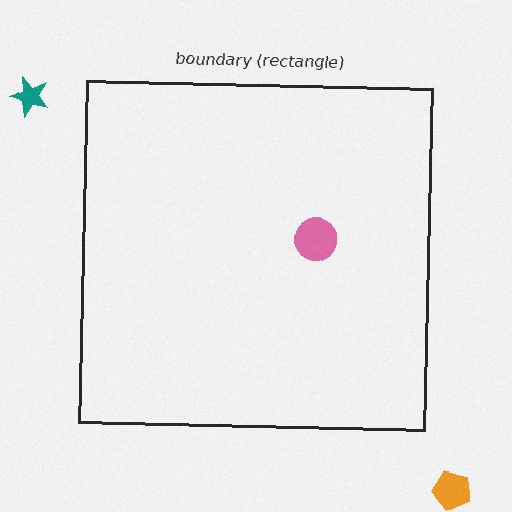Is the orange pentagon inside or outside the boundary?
Outside.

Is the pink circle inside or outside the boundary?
Inside.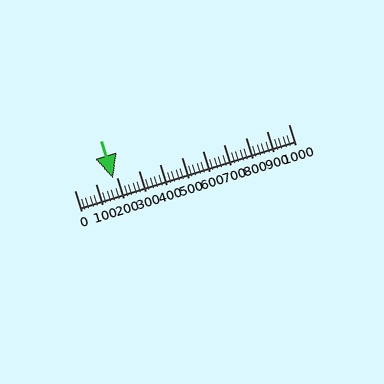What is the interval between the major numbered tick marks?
The major tick marks are spaced 100 units apart.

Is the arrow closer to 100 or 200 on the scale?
The arrow is closer to 200.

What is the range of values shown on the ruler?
The ruler shows values from 0 to 1000.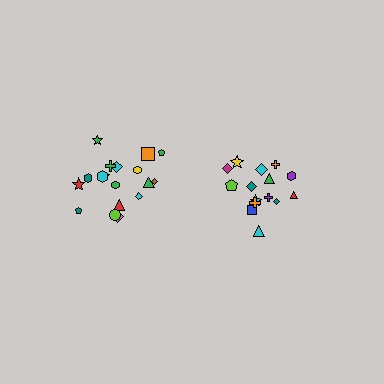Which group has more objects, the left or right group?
The left group.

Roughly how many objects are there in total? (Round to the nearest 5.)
Roughly 35 objects in total.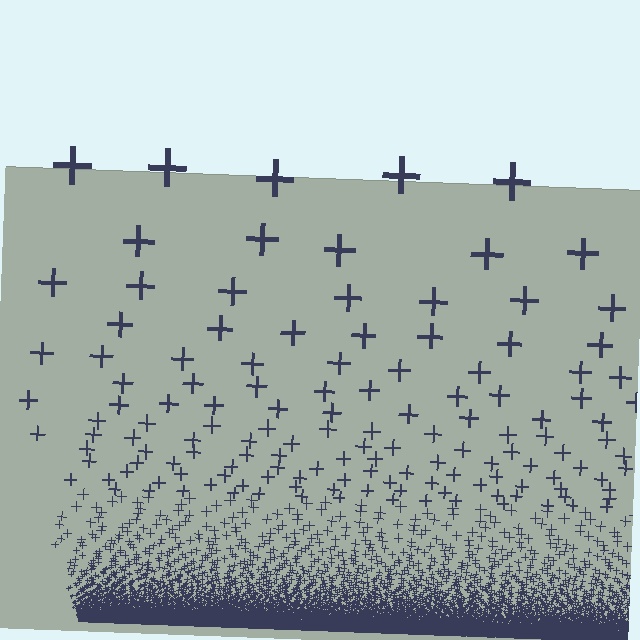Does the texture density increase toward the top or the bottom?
Density increases toward the bottom.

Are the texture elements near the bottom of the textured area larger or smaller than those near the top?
Smaller. The gradient is inverted — elements near the bottom are smaller and denser.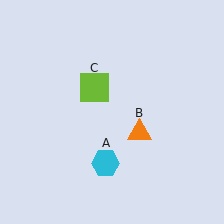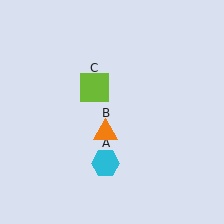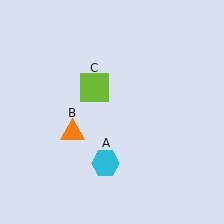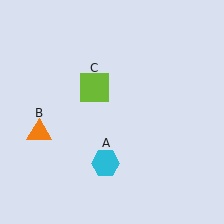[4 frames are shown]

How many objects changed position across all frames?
1 object changed position: orange triangle (object B).